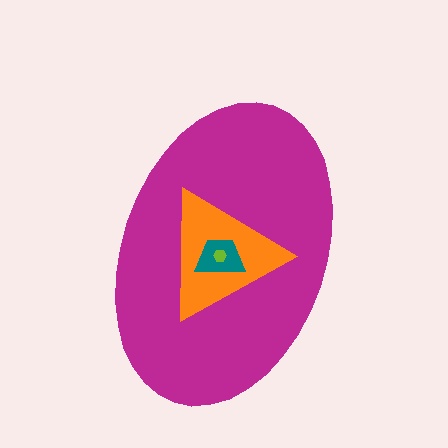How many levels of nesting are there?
4.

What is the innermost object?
The lime hexagon.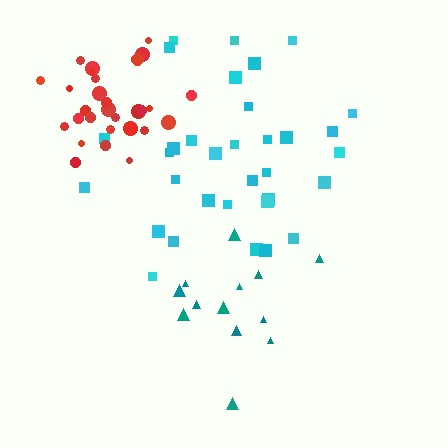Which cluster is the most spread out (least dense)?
Teal.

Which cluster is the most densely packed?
Red.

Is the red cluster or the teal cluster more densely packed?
Red.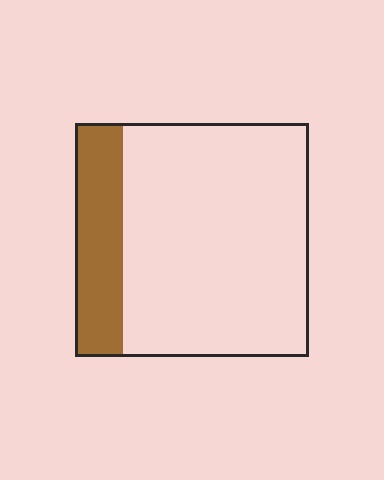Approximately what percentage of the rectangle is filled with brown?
Approximately 20%.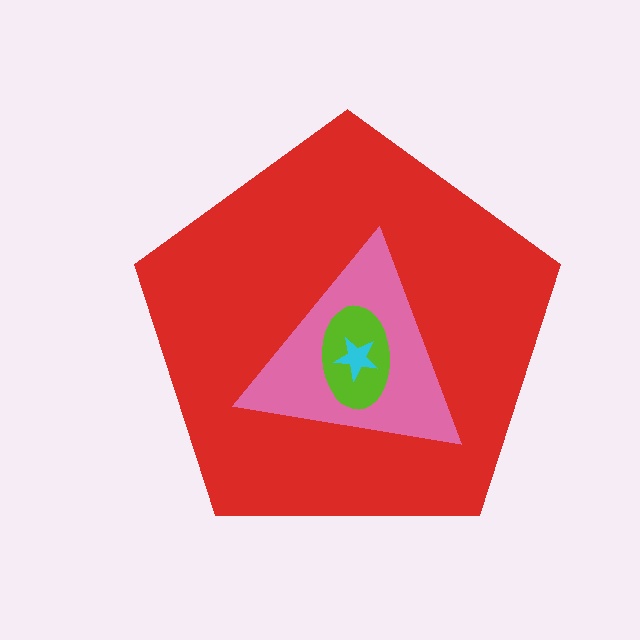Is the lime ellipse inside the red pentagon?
Yes.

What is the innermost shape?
The cyan star.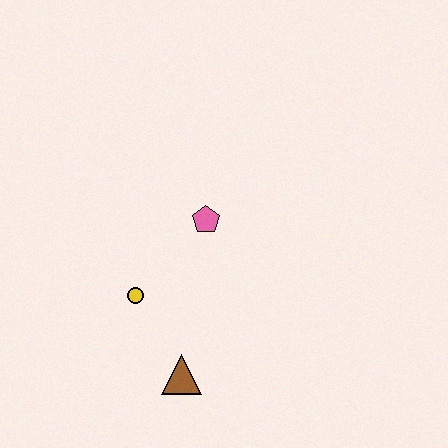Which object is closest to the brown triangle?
The yellow circle is closest to the brown triangle.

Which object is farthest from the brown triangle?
The pink pentagon is farthest from the brown triangle.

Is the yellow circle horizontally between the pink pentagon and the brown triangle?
No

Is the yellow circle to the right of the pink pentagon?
No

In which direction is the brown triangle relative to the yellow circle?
The brown triangle is below the yellow circle.